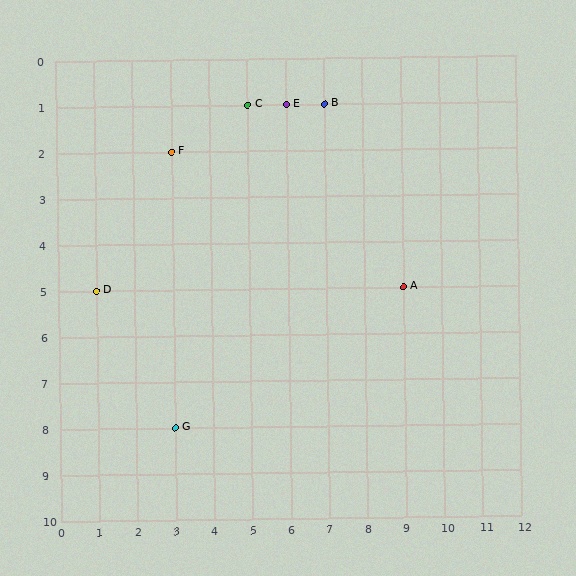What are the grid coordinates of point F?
Point F is at grid coordinates (3, 2).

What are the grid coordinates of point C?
Point C is at grid coordinates (5, 1).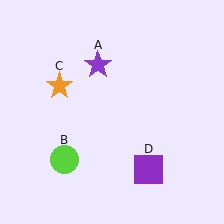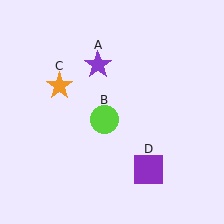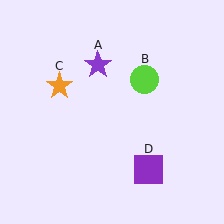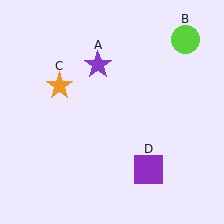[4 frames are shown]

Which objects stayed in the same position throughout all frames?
Purple star (object A) and orange star (object C) and purple square (object D) remained stationary.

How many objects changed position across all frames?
1 object changed position: lime circle (object B).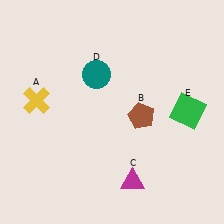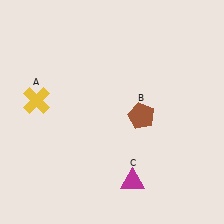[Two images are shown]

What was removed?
The green square (E), the teal circle (D) were removed in Image 2.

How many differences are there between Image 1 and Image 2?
There are 2 differences between the two images.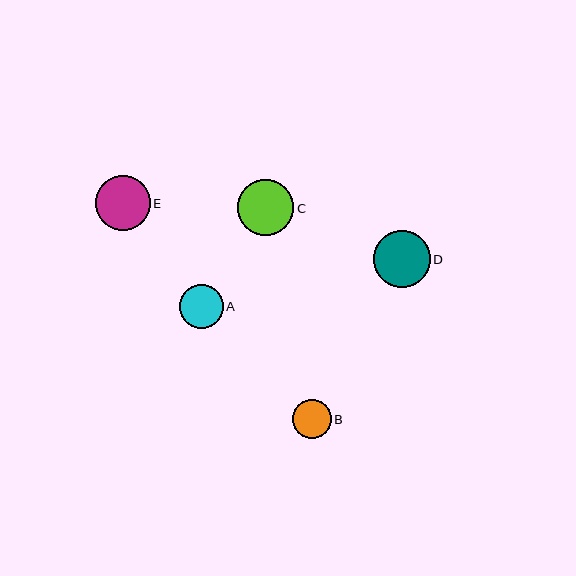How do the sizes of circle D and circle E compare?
Circle D and circle E are approximately the same size.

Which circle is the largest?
Circle D is the largest with a size of approximately 57 pixels.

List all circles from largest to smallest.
From largest to smallest: D, C, E, A, B.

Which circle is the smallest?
Circle B is the smallest with a size of approximately 39 pixels.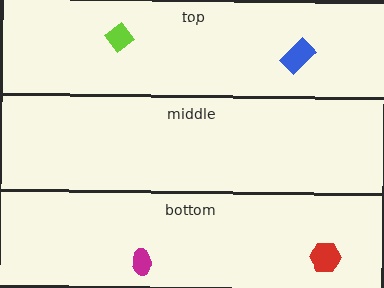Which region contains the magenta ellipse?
The bottom region.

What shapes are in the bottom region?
The magenta ellipse, the red hexagon.